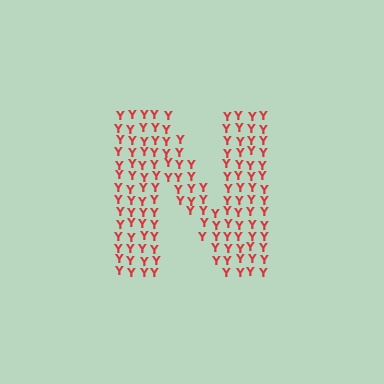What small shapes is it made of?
It is made of small letter Y's.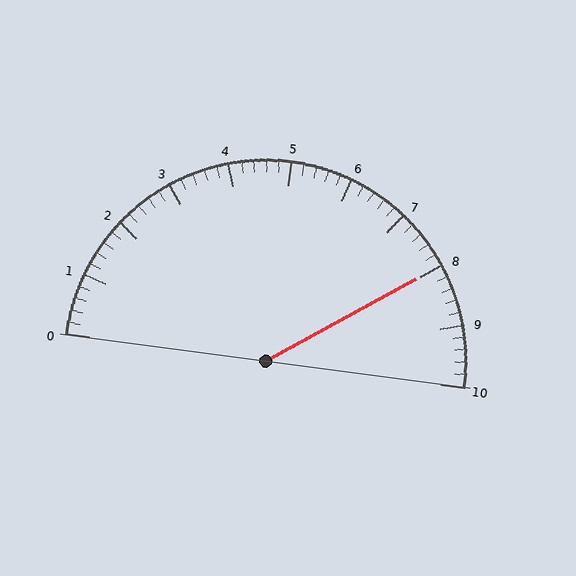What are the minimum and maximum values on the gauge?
The gauge ranges from 0 to 10.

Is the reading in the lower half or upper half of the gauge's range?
The reading is in the upper half of the range (0 to 10).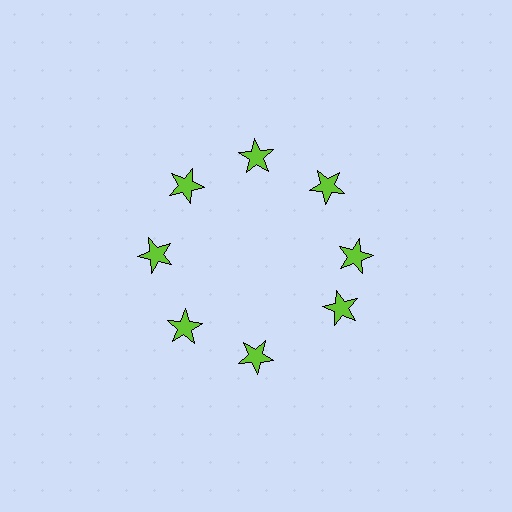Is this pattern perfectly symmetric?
No. The 8 lime stars are arranged in a ring, but one element near the 4 o'clock position is rotated out of alignment along the ring, breaking the 8-fold rotational symmetry.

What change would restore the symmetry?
The symmetry would be restored by rotating it back into even spacing with its neighbors so that all 8 stars sit at equal angles and equal distance from the center.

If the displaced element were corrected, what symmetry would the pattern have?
It would have 8-fold rotational symmetry — the pattern would map onto itself every 45 degrees.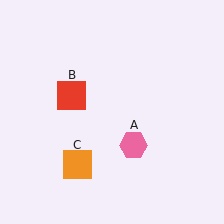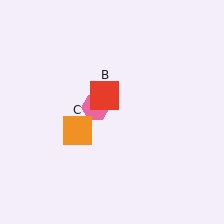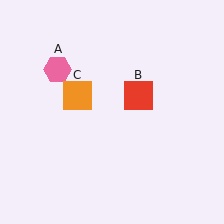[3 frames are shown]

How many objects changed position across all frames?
3 objects changed position: pink hexagon (object A), red square (object B), orange square (object C).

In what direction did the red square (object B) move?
The red square (object B) moved right.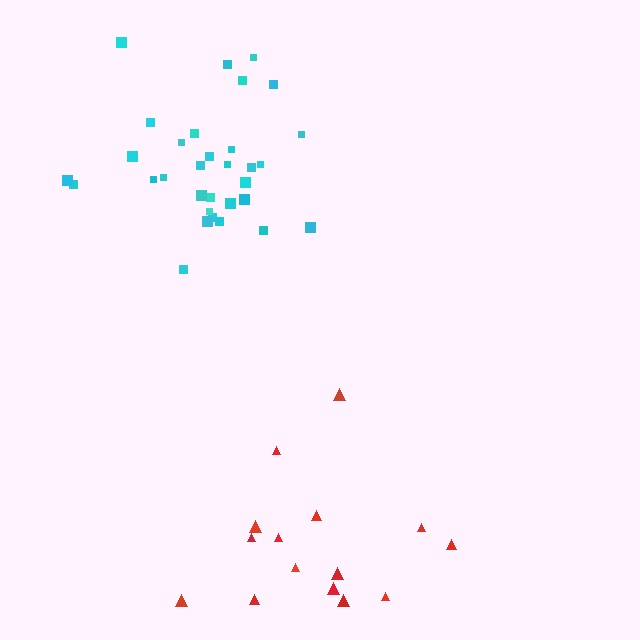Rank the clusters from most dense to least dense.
cyan, red.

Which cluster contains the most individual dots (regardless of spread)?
Cyan (32).